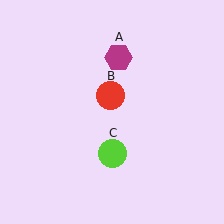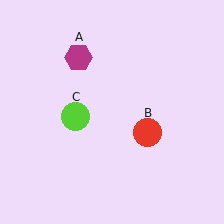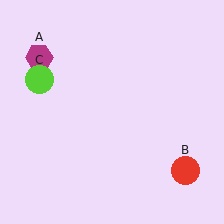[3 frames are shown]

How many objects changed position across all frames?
3 objects changed position: magenta hexagon (object A), red circle (object B), lime circle (object C).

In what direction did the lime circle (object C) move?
The lime circle (object C) moved up and to the left.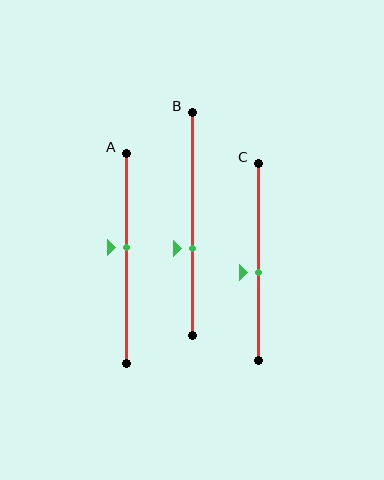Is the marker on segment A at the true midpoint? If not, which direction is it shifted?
No, the marker on segment A is shifted upward by about 5% of the segment length.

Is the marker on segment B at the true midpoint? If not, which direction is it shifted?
No, the marker on segment B is shifted downward by about 11% of the segment length.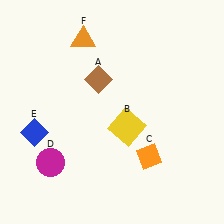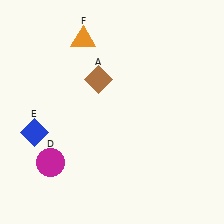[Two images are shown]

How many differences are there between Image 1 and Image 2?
There are 2 differences between the two images.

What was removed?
The orange diamond (C), the yellow square (B) were removed in Image 2.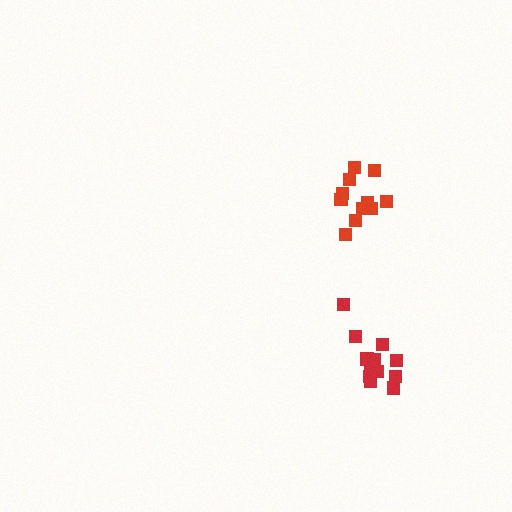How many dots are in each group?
Group 1: 12 dots, Group 2: 12 dots (24 total).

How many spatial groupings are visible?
There are 2 spatial groupings.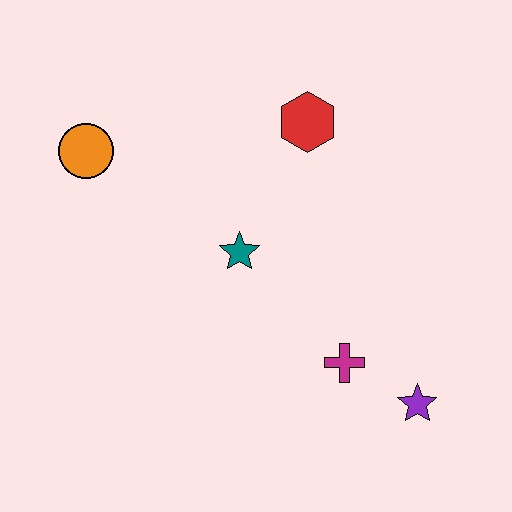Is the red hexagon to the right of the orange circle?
Yes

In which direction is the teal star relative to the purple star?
The teal star is to the left of the purple star.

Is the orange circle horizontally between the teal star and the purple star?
No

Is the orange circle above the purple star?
Yes